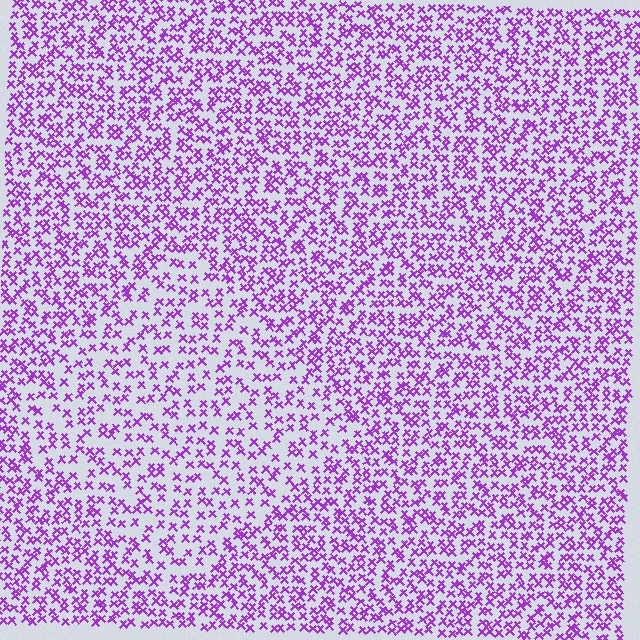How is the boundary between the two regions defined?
The boundary is defined by a change in element density (approximately 1.6x ratio). All elements are the same color, size, and shape.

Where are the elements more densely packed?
The elements are more densely packed outside the diamond boundary.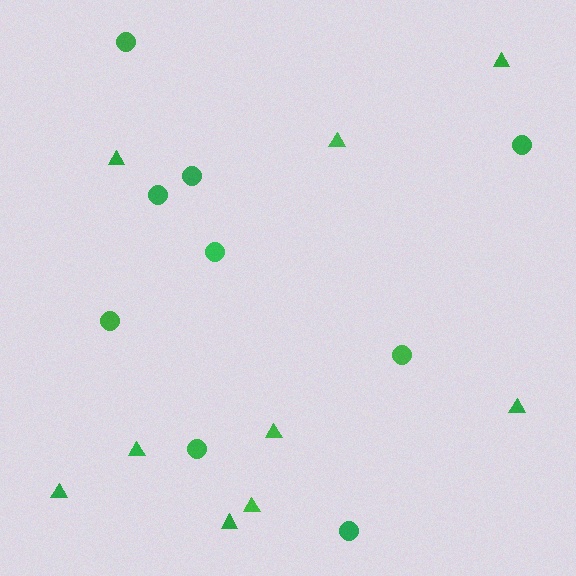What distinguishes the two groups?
There are 2 groups: one group of circles (9) and one group of triangles (9).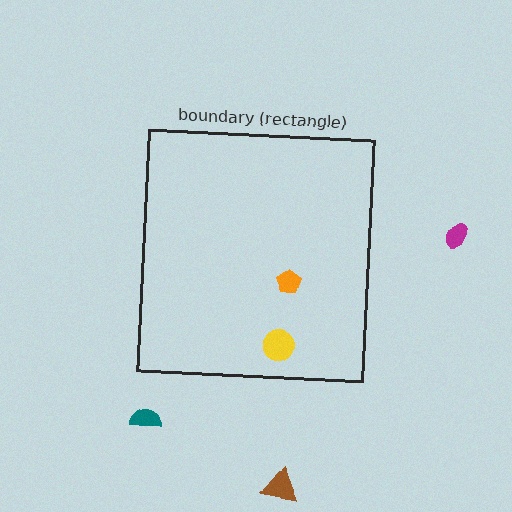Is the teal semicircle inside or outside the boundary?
Outside.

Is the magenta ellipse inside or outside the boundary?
Outside.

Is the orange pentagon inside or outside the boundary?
Inside.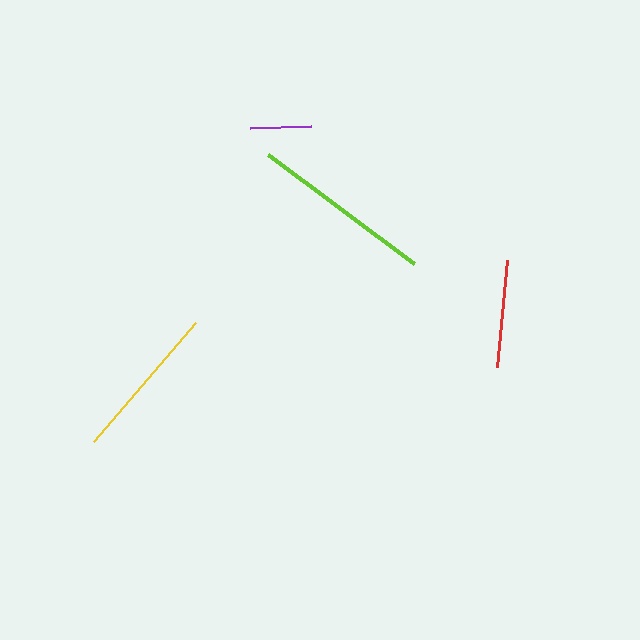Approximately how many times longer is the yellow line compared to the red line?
The yellow line is approximately 1.5 times the length of the red line.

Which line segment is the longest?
The lime line is the longest at approximately 182 pixels.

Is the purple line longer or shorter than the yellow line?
The yellow line is longer than the purple line.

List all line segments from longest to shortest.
From longest to shortest: lime, yellow, red, purple.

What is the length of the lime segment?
The lime segment is approximately 182 pixels long.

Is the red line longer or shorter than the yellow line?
The yellow line is longer than the red line.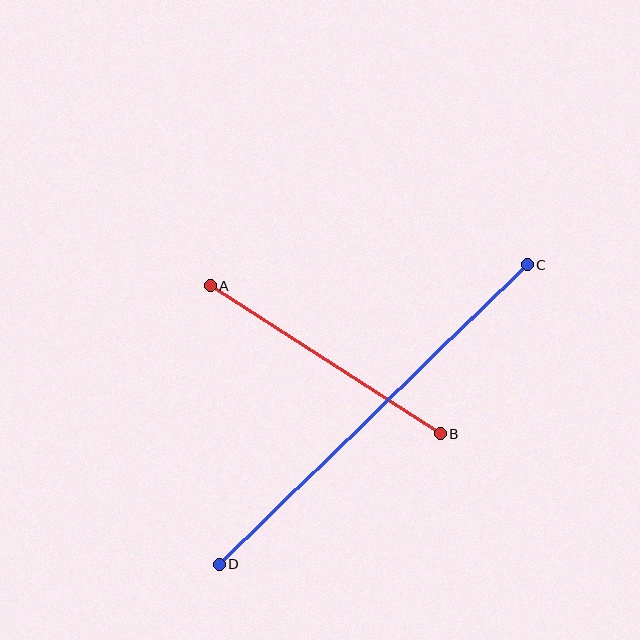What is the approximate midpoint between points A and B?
The midpoint is at approximately (325, 360) pixels.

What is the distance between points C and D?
The distance is approximately 430 pixels.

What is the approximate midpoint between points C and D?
The midpoint is at approximately (373, 414) pixels.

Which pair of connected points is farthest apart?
Points C and D are farthest apart.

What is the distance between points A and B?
The distance is approximately 273 pixels.